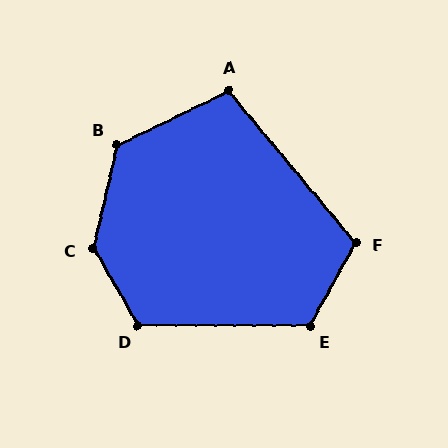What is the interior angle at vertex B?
Approximately 129 degrees (obtuse).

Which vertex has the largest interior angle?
C, at approximately 137 degrees.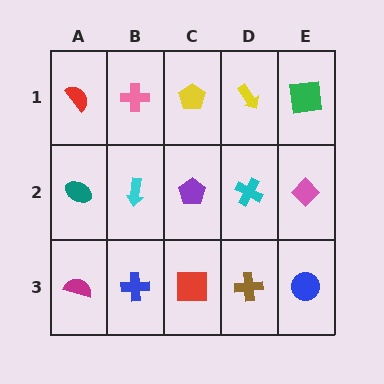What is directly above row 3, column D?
A cyan cross.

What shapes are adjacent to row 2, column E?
A green square (row 1, column E), a blue circle (row 3, column E), a cyan cross (row 2, column D).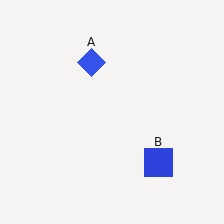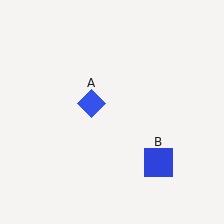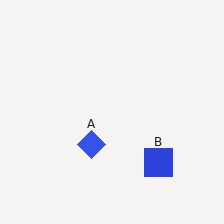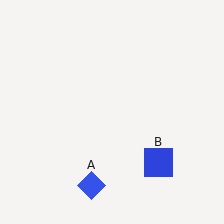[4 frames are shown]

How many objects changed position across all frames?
1 object changed position: blue diamond (object A).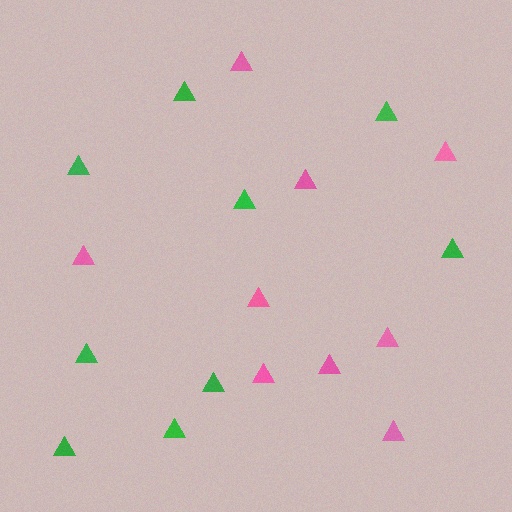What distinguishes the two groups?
There are 2 groups: one group of green triangles (9) and one group of pink triangles (9).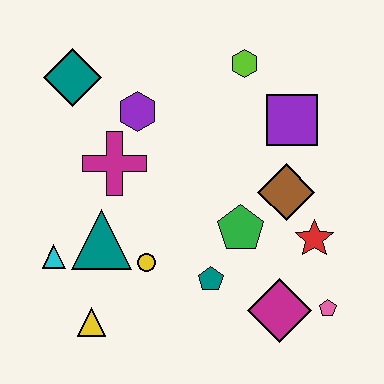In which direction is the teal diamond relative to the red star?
The teal diamond is to the left of the red star.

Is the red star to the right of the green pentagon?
Yes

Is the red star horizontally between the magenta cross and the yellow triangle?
No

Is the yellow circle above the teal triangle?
No